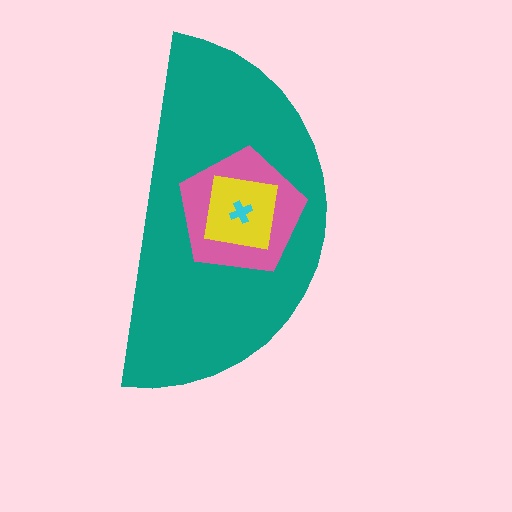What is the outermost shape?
The teal semicircle.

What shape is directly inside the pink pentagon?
The yellow square.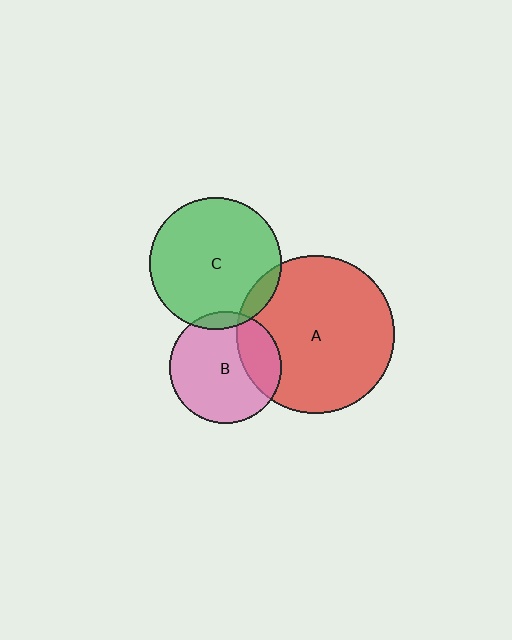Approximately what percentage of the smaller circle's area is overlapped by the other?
Approximately 25%.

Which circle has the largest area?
Circle A (red).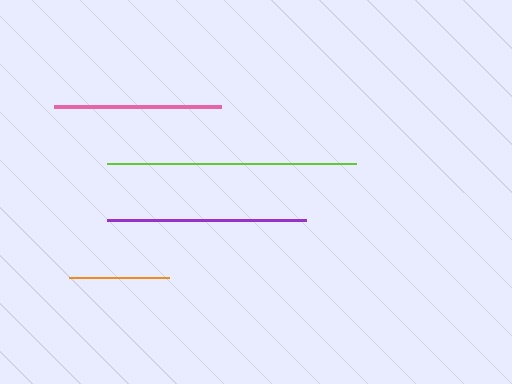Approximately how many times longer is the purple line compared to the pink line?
The purple line is approximately 1.2 times the length of the pink line.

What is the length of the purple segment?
The purple segment is approximately 199 pixels long.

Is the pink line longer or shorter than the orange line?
The pink line is longer than the orange line.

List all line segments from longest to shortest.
From longest to shortest: lime, purple, pink, orange.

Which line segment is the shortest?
The orange line is the shortest at approximately 100 pixels.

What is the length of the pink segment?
The pink segment is approximately 167 pixels long.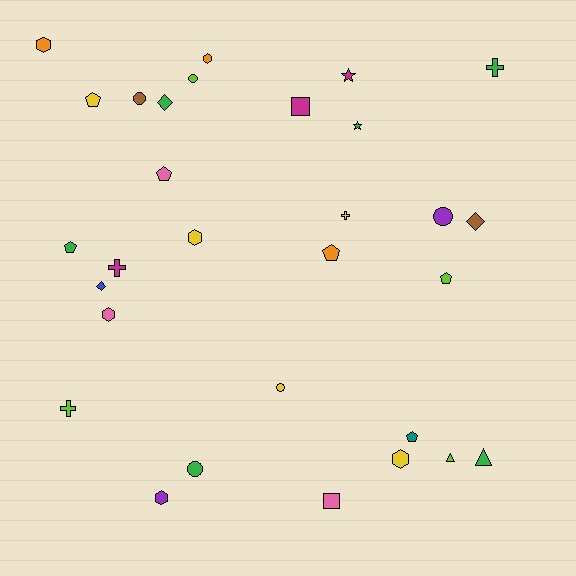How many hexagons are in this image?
There are 6 hexagons.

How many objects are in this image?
There are 30 objects.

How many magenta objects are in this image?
There are 3 magenta objects.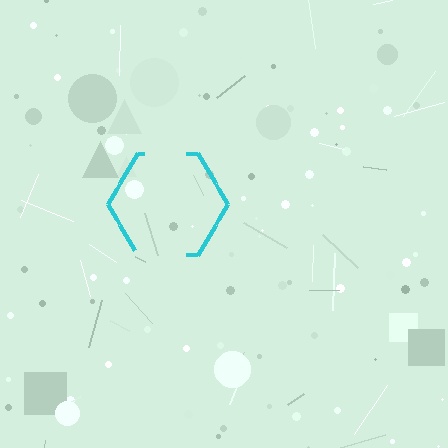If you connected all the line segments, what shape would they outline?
They would outline a hexagon.